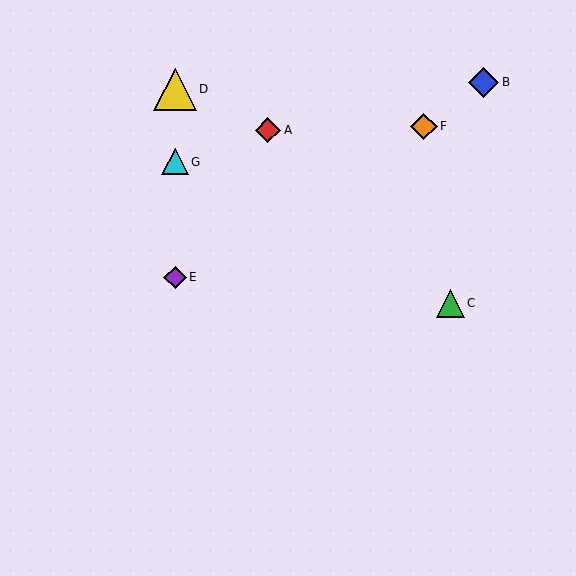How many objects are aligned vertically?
3 objects (D, E, G) are aligned vertically.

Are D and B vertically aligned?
No, D is at x≈175 and B is at x≈484.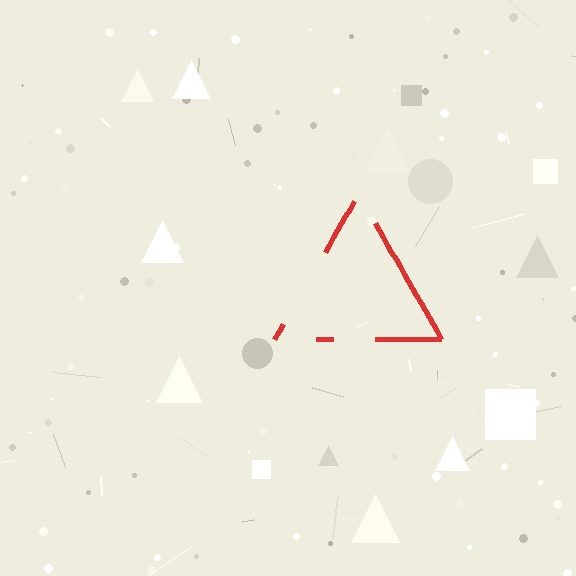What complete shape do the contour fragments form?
The contour fragments form a triangle.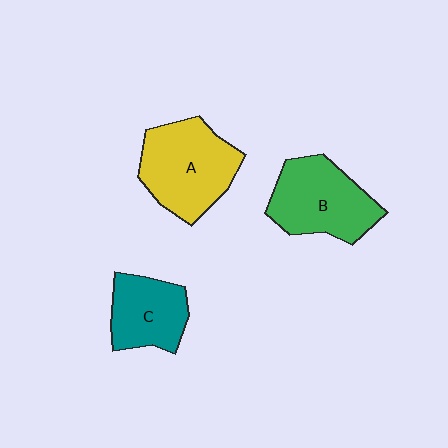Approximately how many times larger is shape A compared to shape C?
Approximately 1.5 times.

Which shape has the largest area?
Shape A (yellow).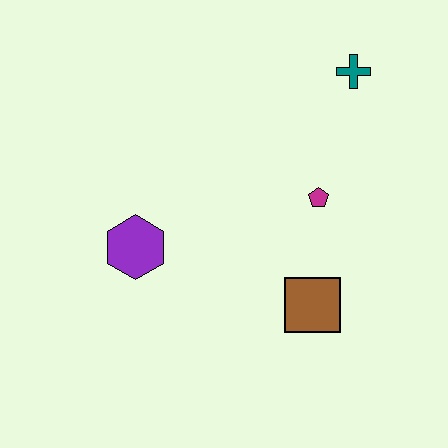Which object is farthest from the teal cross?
The purple hexagon is farthest from the teal cross.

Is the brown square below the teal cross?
Yes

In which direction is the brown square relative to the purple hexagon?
The brown square is to the right of the purple hexagon.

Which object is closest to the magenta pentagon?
The brown square is closest to the magenta pentagon.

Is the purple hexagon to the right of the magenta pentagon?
No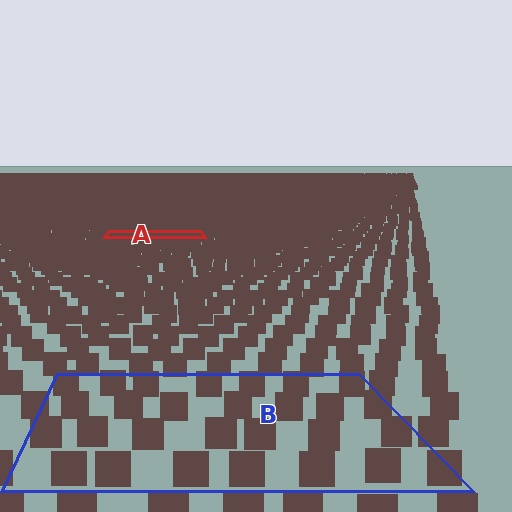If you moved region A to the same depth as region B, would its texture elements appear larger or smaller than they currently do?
They would appear larger. At a closer depth, the same texture elements are projected at a bigger on-screen size.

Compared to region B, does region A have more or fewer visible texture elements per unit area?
Region A has more texture elements per unit area — they are packed more densely because it is farther away.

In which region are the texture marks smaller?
The texture marks are smaller in region A, because it is farther away.